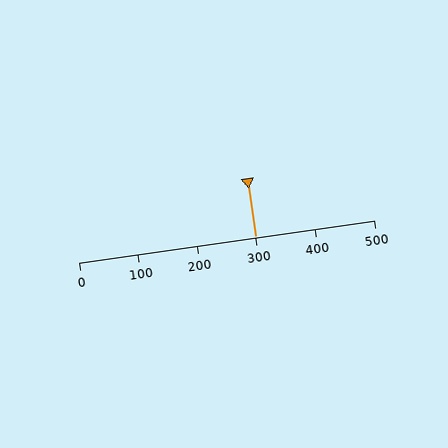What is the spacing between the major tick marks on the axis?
The major ticks are spaced 100 apart.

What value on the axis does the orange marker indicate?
The marker indicates approximately 300.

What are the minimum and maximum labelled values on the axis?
The axis runs from 0 to 500.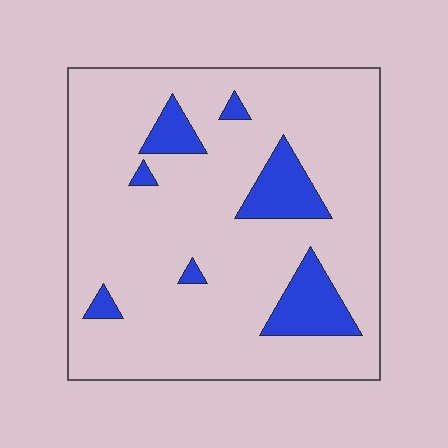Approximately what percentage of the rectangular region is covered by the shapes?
Approximately 15%.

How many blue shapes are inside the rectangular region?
7.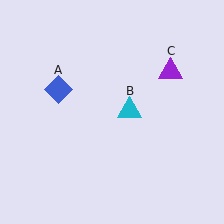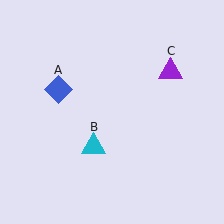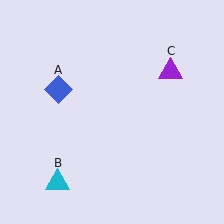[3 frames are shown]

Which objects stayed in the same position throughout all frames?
Blue diamond (object A) and purple triangle (object C) remained stationary.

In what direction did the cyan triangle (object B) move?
The cyan triangle (object B) moved down and to the left.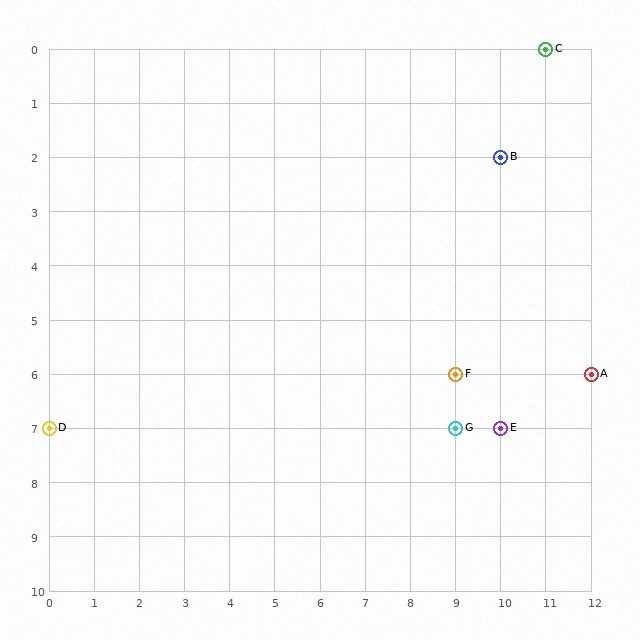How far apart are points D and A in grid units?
Points D and A are 12 columns and 1 row apart (about 12.0 grid units diagonally).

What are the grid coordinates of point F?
Point F is at grid coordinates (9, 6).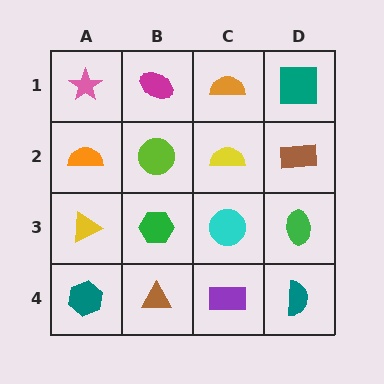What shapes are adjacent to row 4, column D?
A green ellipse (row 3, column D), a purple rectangle (row 4, column C).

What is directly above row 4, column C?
A cyan circle.